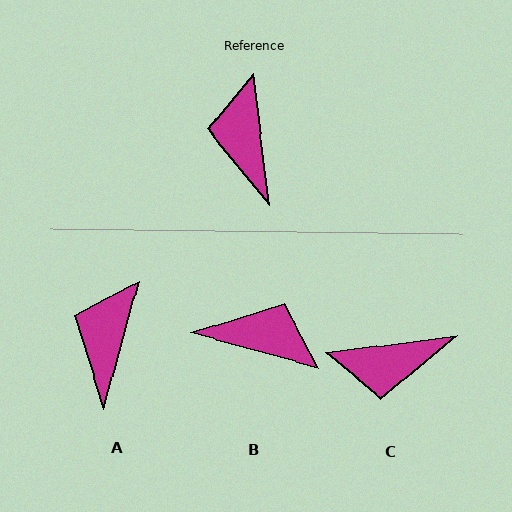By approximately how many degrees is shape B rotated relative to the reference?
Approximately 112 degrees clockwise.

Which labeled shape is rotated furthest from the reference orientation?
B, about 112 degrees away.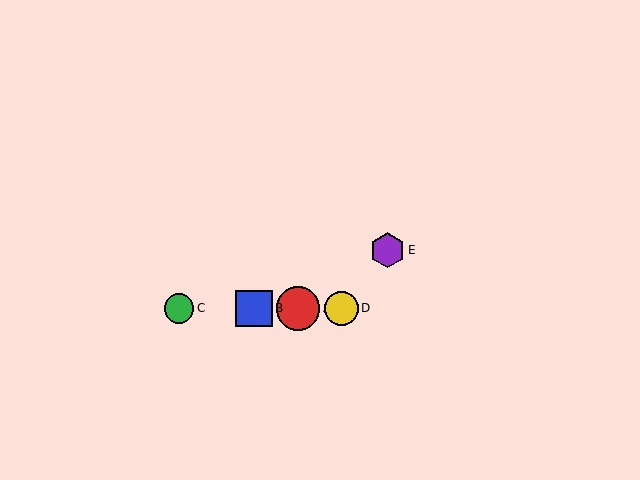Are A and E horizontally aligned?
No, A is at y≈308 and E is at y≈250.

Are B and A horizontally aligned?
Yes, both are at y≈308.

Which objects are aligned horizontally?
Objects A, B, C, D are aligned horizontally.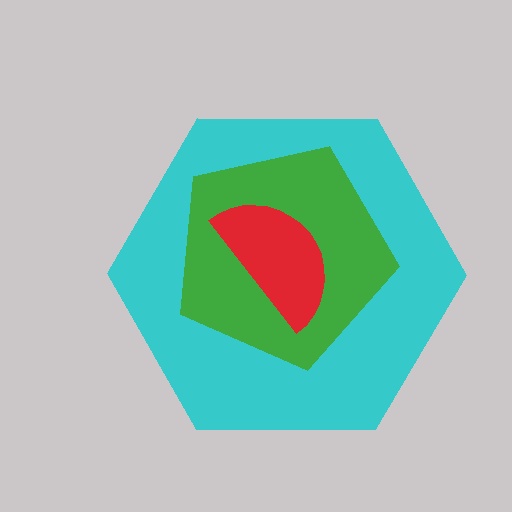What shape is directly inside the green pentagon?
The red semicircle.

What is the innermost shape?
The red semicircle.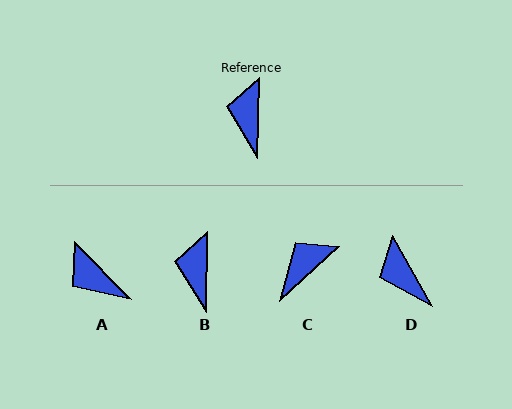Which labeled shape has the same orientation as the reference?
B.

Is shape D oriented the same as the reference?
No, it is off by about 30 degrees.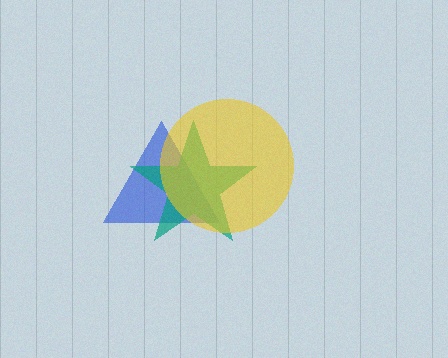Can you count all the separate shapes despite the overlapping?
Yes, there are 3 separate shapes.